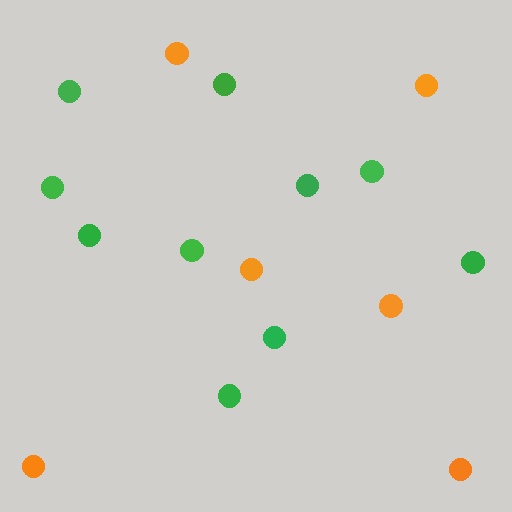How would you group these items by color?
There are 2 groups: one group of orange circles (6) and one group of green circles (10).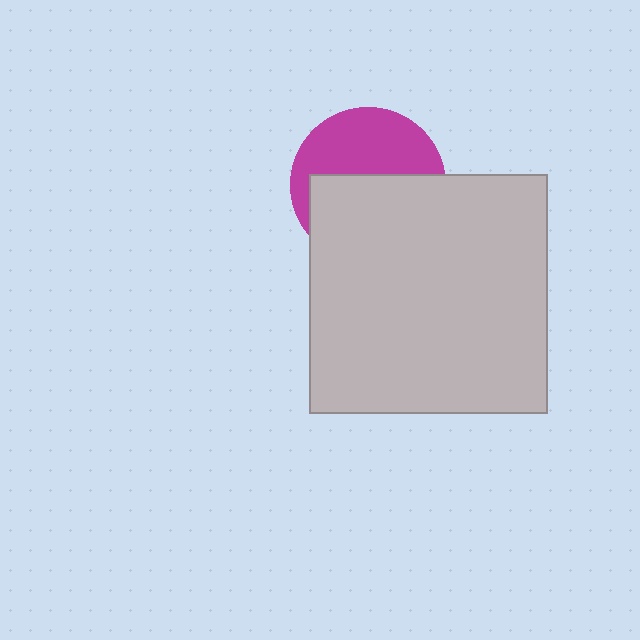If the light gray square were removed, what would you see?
You would see the complete magenta circle.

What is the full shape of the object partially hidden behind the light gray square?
The partially hidden object is a magenta circle.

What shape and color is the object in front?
The object in front is a light gray square.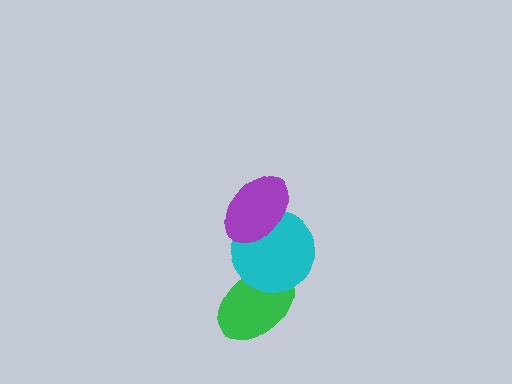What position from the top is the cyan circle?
The cyan circle is 2nd from the top.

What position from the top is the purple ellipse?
The purple ellipse is 1st from the top.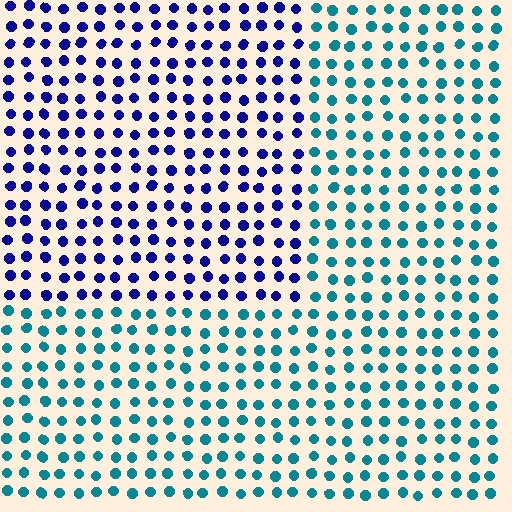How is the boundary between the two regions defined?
The boundary is defined purely by a slight shift in hue (about 54 degrees). Spacing, size, and orientation are identical on both sides.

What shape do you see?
I see a rectangle.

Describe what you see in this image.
The image is filled with small teal elements in a uniform arrangement. A rectangle-shaped region is visible where the elements are tinted to a slightly different hue, forming a subtle color boundary.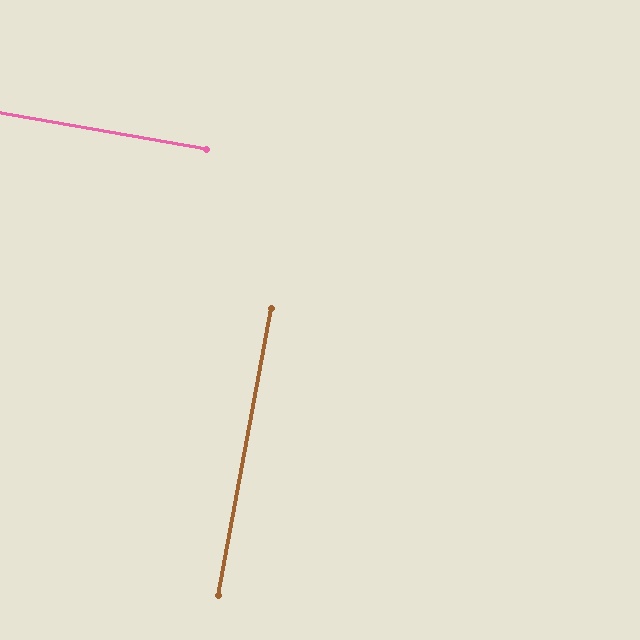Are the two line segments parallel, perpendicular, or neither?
Perpendicular — they meet at approximately 90°.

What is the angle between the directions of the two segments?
Approximately 90 degrees.